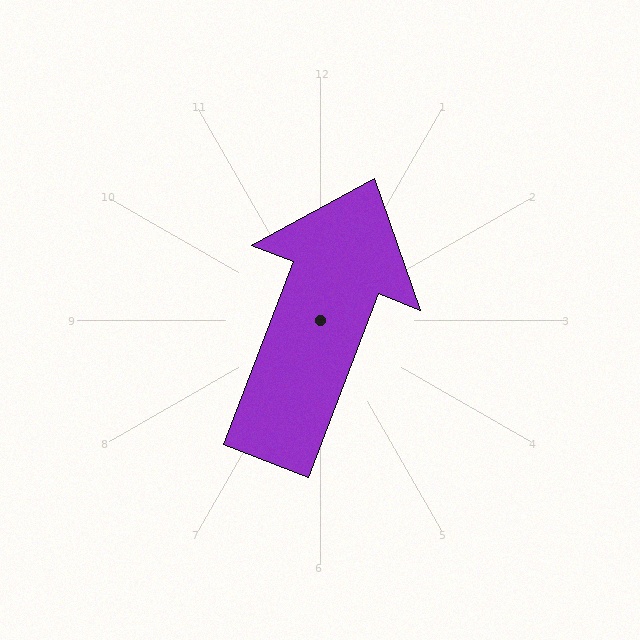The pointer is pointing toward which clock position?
Roughly 1 o'clock.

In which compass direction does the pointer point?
North.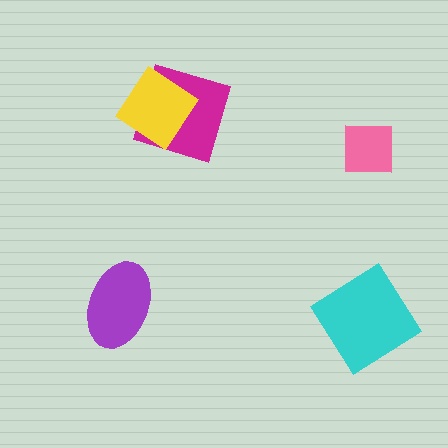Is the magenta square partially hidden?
Yes, it is partially covered by another shape.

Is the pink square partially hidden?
No, no other shape covers it.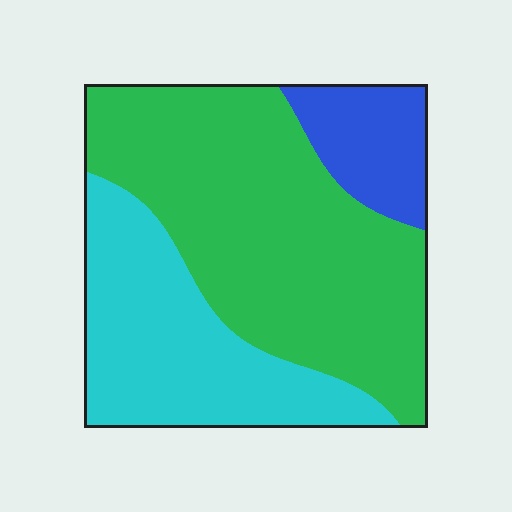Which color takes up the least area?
Blue, at roughly 10%.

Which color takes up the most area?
Green, at roughly 55%.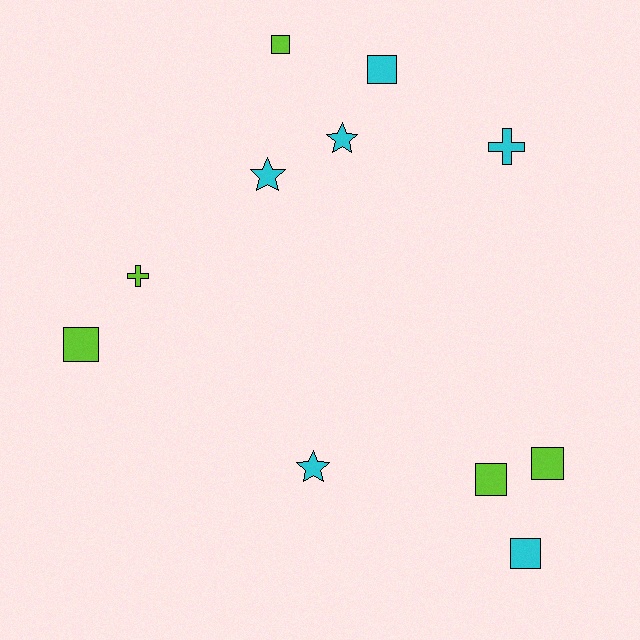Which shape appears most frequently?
Square, with 6 objects.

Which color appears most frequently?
Cyan, with 6 objects.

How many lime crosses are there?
There is 1 lime cross.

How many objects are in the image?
There are 11 objects.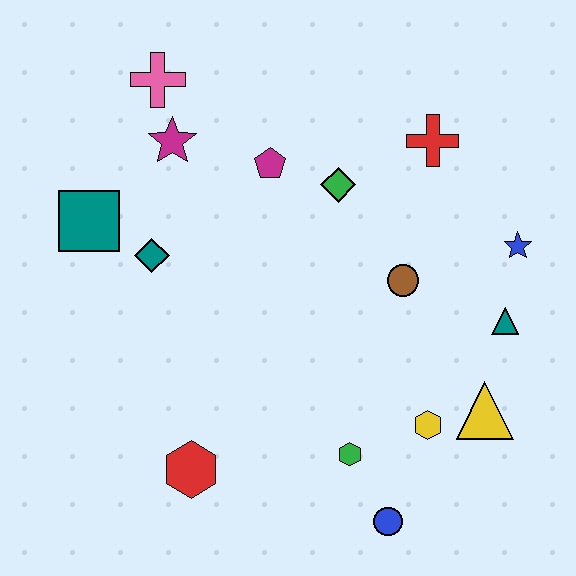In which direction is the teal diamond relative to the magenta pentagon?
The teal diamond is to the left of the magenta pentagon.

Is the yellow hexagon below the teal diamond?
Yes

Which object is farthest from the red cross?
The red hexagon is farthest from the red cross.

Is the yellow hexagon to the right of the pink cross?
Yes